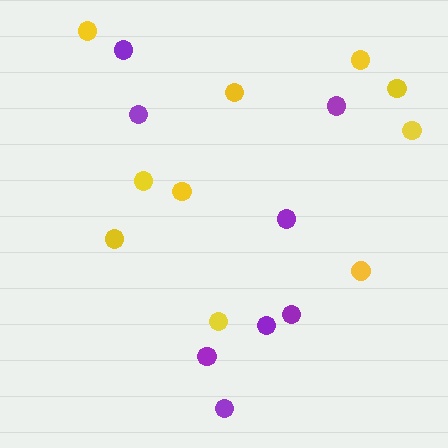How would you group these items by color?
There are 2 groups: one group of yellow circles (10) and one group of purple circles (8).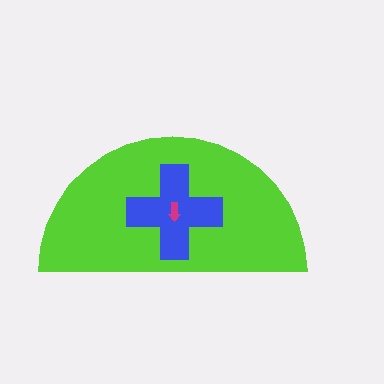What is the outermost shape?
The lime semicircle.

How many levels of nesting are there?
3.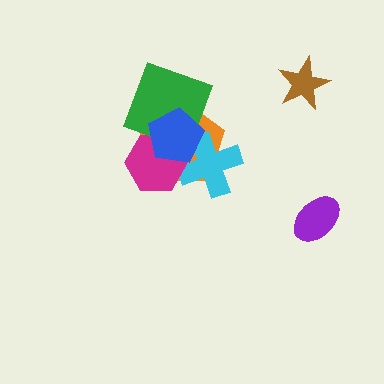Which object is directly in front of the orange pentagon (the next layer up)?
The cyan cross is directly in front of the orange pentagon.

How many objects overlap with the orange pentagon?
4 objects overlap with the orange pentagon.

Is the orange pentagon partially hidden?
Yes, it is partially covered by another shape.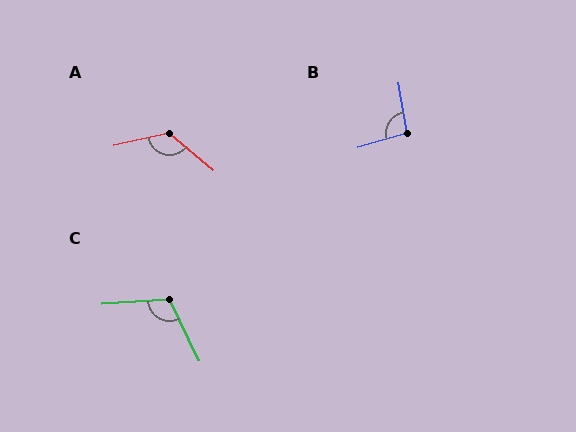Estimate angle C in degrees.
Approximately 112 degrees.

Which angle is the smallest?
B, at approximately 96 degrees.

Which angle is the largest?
A, at approximately 127 degrees.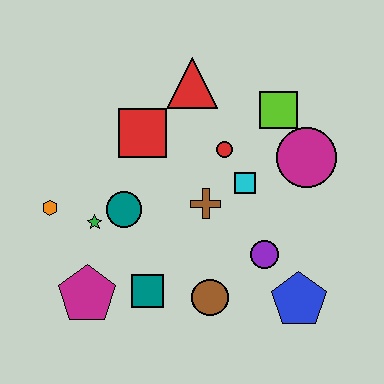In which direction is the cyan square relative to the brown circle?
The cyan square is above the brown circle.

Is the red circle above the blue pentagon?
Yes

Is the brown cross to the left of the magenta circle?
Yes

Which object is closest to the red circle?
The cyan square is closest to the red circle.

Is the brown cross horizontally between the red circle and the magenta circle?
No